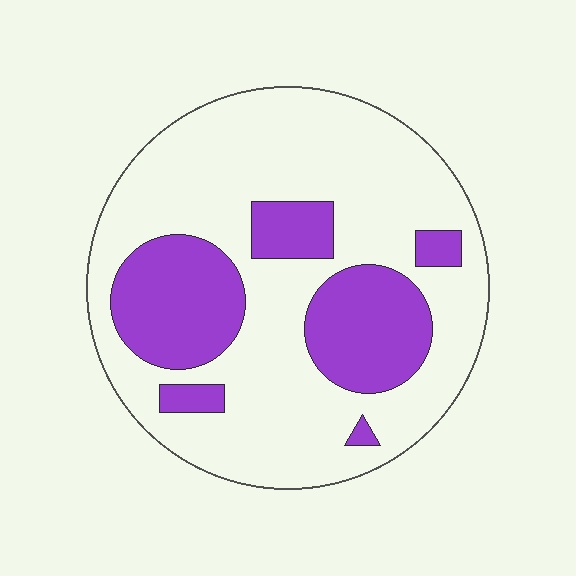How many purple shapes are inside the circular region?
6.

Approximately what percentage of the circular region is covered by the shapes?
Approximately 30%.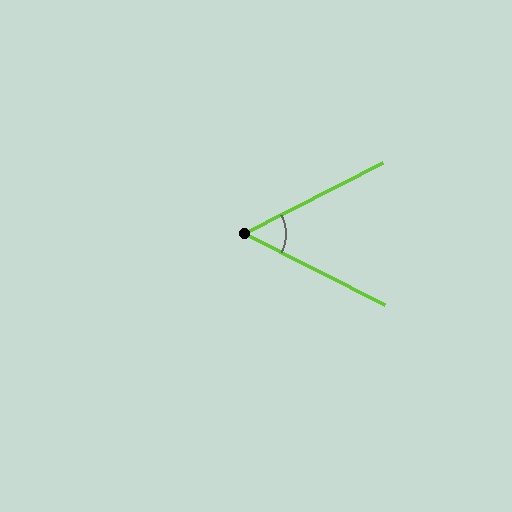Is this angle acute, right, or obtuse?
It is acute.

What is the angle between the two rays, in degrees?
Approximately 54 degrees.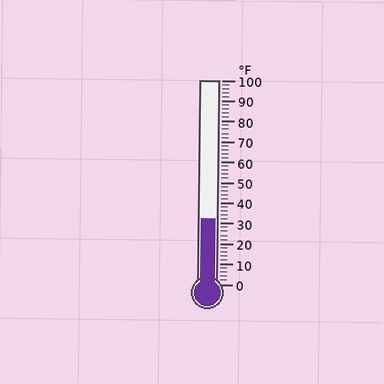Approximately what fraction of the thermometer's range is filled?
The thermometer is filled to approximately 30% of its range.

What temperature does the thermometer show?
The thermometer shows approximately 32°F.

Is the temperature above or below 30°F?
The temperature is above 30°F.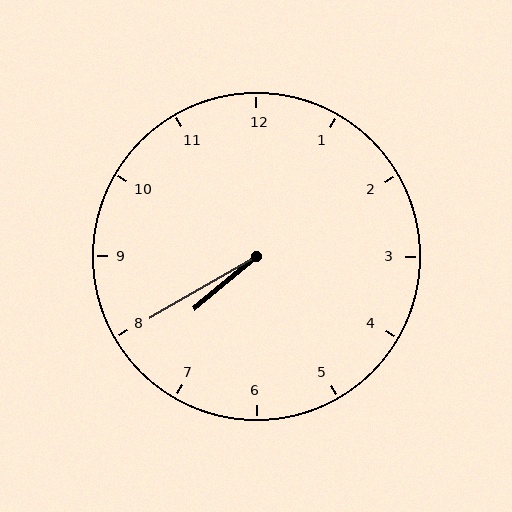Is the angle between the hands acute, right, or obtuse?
It is acute.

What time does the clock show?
7:40.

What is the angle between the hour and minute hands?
Approximately 10 degrees.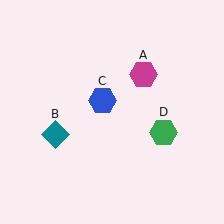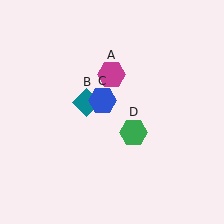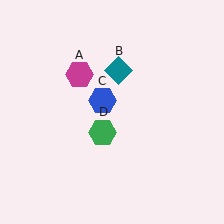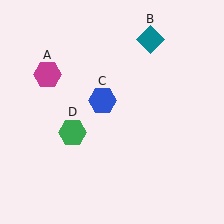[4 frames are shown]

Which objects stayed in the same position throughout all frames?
Blue hexagon (object C) remained stationary.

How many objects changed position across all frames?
3 objects changed position: magenta hexagon (object A), teal diamond (object B), green hexagon (object D).